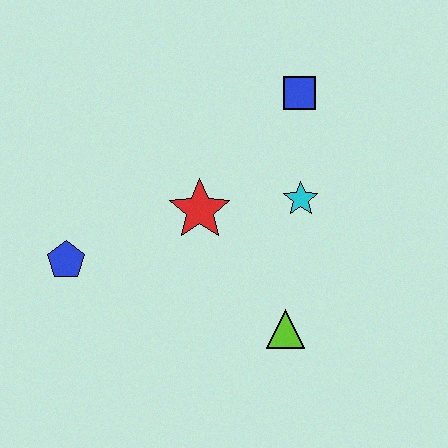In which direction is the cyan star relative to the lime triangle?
The cyan star is above the lime triangle.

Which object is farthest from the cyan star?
The blue pentagon is farthest from the cyan star.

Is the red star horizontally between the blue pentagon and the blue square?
Yes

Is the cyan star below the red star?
No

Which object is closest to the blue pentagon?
The red star is closest to the blue pentagon.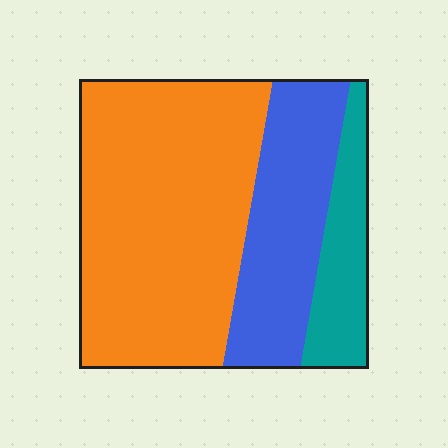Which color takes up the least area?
Teal, at roughly 15%.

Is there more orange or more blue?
Orange.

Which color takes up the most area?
Orange, at roughly 60%.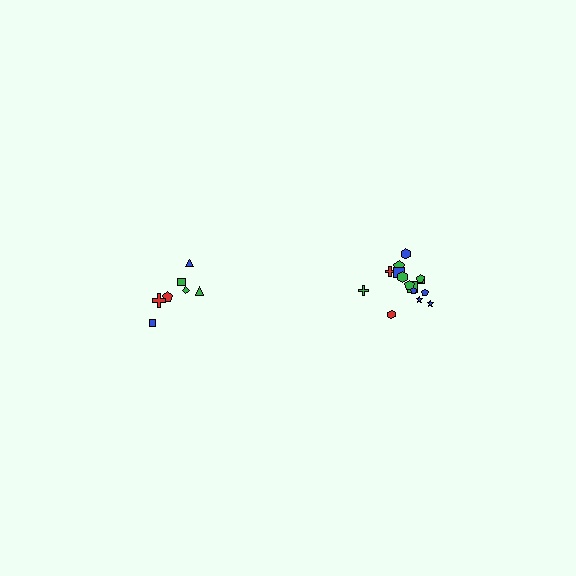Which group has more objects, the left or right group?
The right group.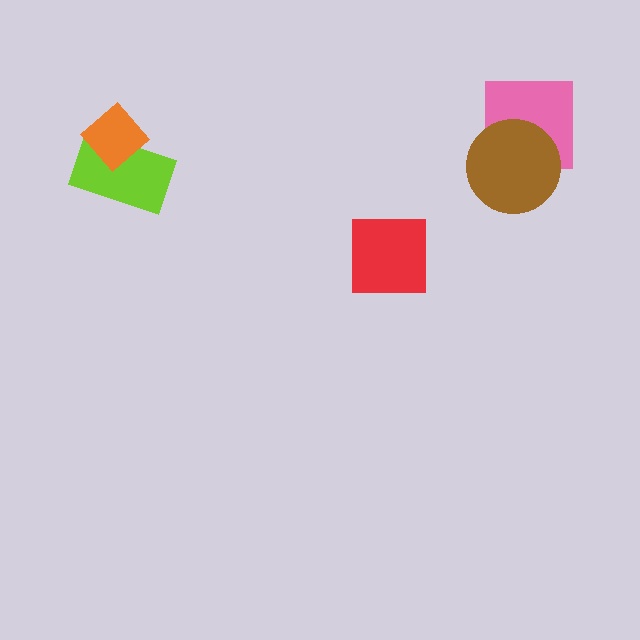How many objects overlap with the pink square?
1 object overlaps with the pink square.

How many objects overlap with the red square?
0 objects overlap with the red square.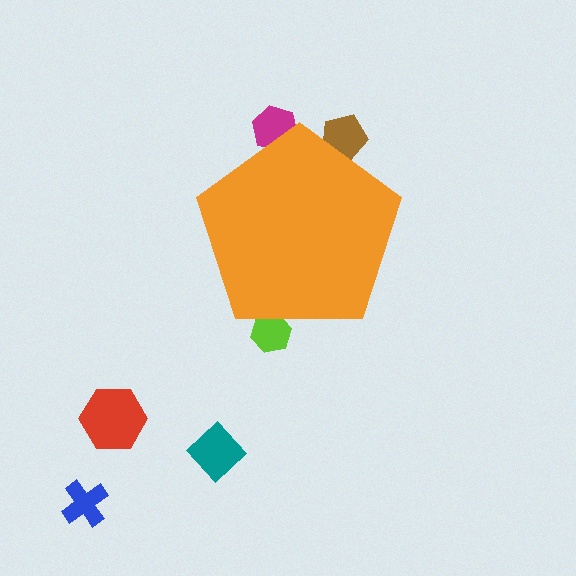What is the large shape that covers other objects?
An orange pentagon.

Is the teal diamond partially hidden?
No, the teal diamond is fully visible.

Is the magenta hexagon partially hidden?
Yes, the magenta hexagon is partially hidden behind the orange pentagon.